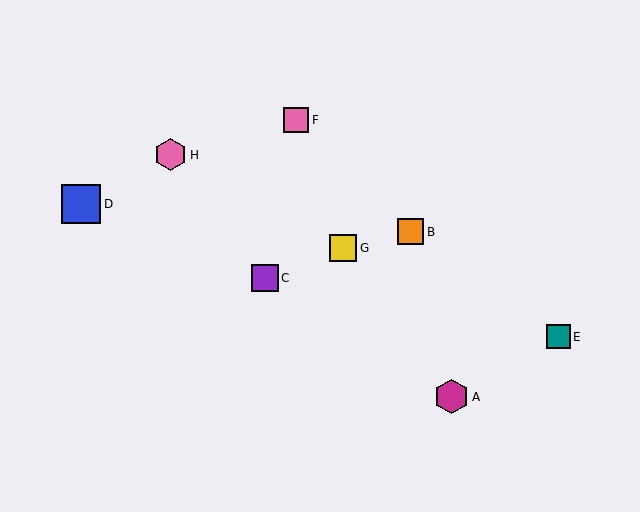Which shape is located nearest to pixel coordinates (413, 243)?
The orange square (labeled B) at (411, 232) is nearest to that location.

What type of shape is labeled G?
Shape G is a yellow square.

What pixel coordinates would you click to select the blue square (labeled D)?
Click at (81, 204) to select the blue square D.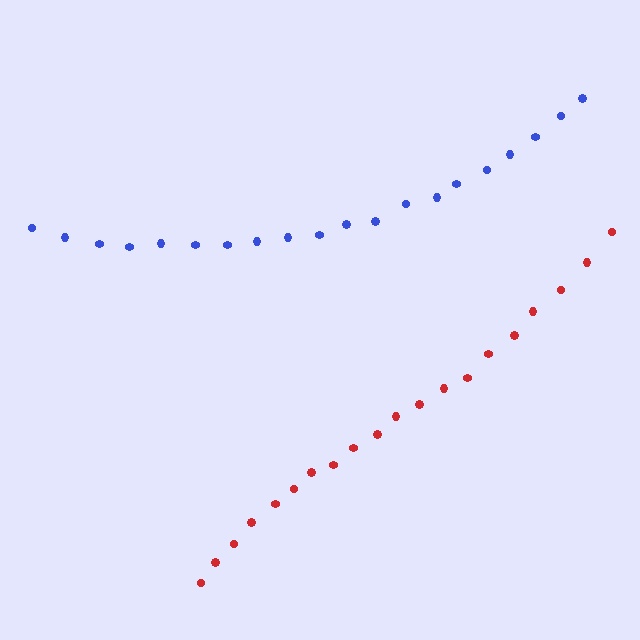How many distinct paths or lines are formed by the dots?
There are 2 distinct paths.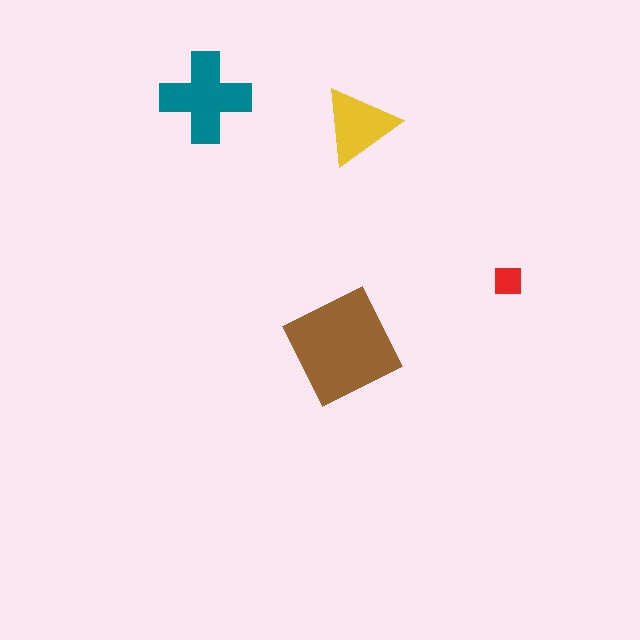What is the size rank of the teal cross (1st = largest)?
2nd.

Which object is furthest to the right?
The red square is rightmost.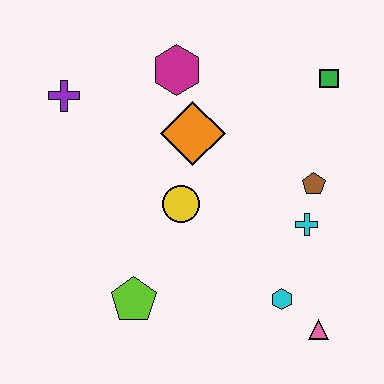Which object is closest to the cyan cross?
The brown pentagon is closest to the cyan cross.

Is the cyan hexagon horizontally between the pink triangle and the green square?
No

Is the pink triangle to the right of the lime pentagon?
Yes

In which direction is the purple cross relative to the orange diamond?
The purple cross is to the left of the orange diamond.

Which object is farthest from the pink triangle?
The purple cross is farthest from the pink triangle.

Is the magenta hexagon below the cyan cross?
No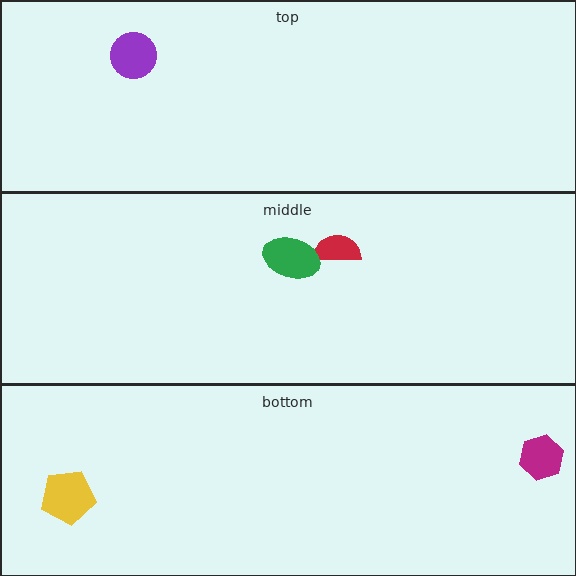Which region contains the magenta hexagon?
The bottom region.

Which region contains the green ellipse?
The middle region.